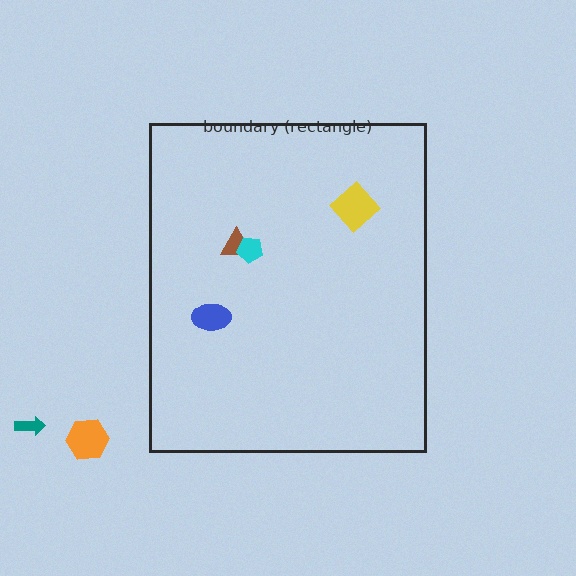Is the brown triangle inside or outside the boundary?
Inside.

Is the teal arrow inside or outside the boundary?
Outside.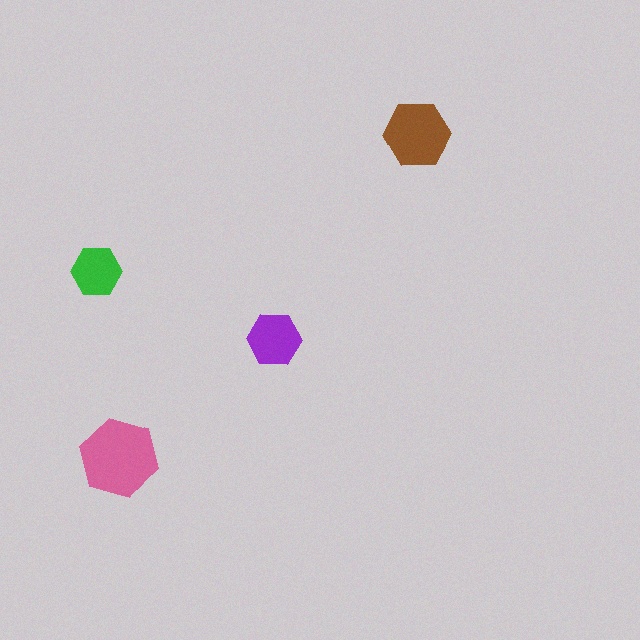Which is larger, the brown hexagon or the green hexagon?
The brown one.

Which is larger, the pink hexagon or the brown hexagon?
The pink one.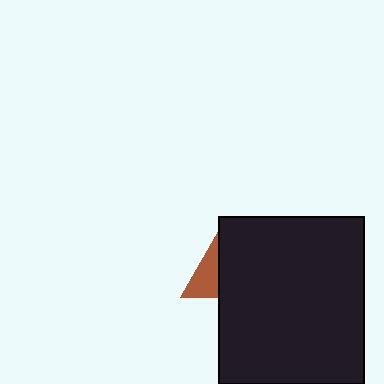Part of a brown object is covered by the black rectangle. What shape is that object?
It is a triangle.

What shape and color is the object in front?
The object in front is a black rectangle.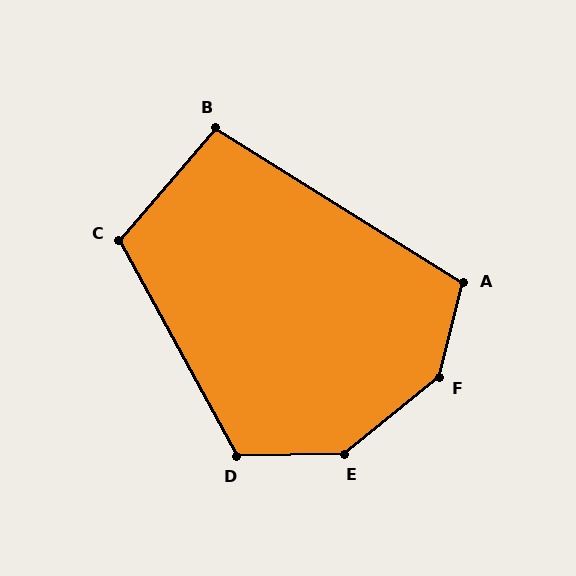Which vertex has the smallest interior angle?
B, at approximately 99 degrees.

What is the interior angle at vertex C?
Approximately 111 degrees (obtuse).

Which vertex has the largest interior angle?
F, at approximately 144 degrees.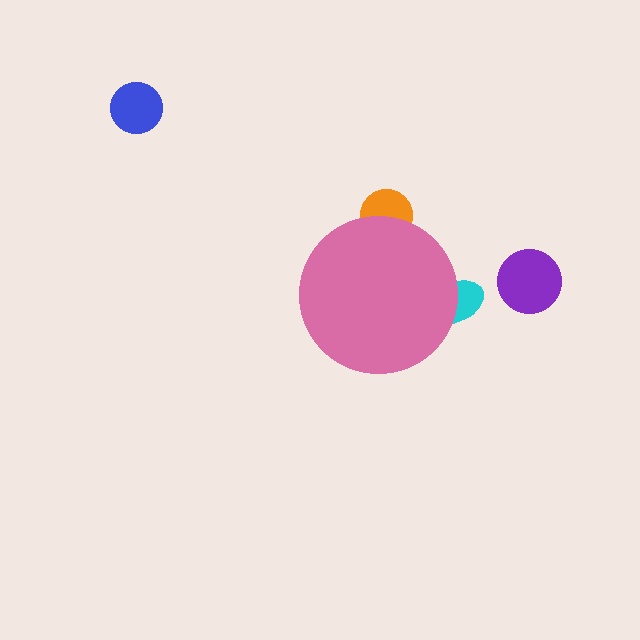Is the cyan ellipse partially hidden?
Yes, the cyan ellipse is partially hidden behind the pink circle.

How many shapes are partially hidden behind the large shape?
2 shapes are partially hidden.